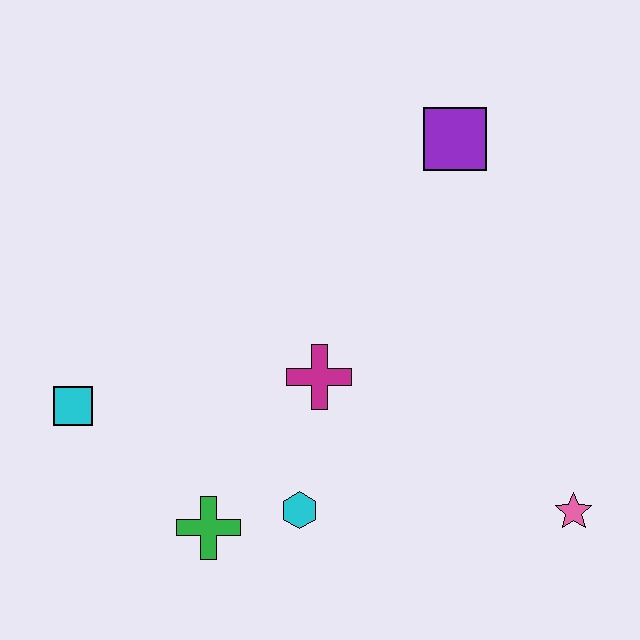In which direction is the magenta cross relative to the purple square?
The magenta cross is below the purple square.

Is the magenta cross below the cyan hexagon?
No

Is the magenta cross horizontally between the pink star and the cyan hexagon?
Yes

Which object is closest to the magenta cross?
The cyan hexagon is closest to the magenta cross.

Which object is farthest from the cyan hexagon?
The purple square is farthest from the cyan hexagon.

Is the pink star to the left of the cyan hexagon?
No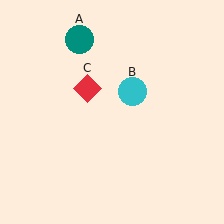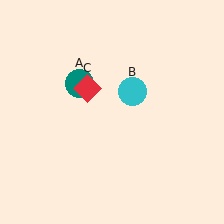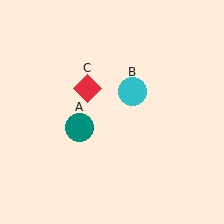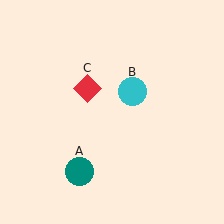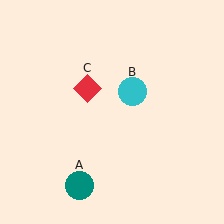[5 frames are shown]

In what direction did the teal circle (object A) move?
The teal circle (object A) moved down.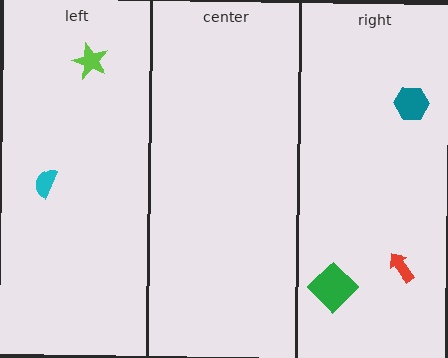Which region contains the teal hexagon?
The right region.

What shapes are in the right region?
The teal hexagon, the red arrow, the green diamond.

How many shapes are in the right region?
3.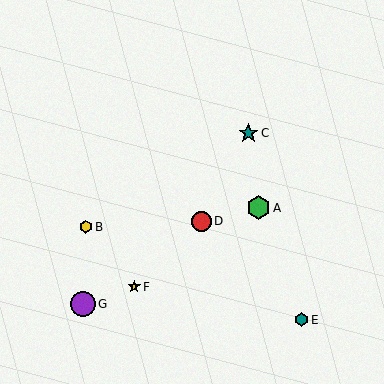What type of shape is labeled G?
Shape G is a purple circle.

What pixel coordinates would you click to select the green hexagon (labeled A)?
Click at (259, 208) to select the green hexagon A.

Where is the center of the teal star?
The center of the teal star is at (248, 133).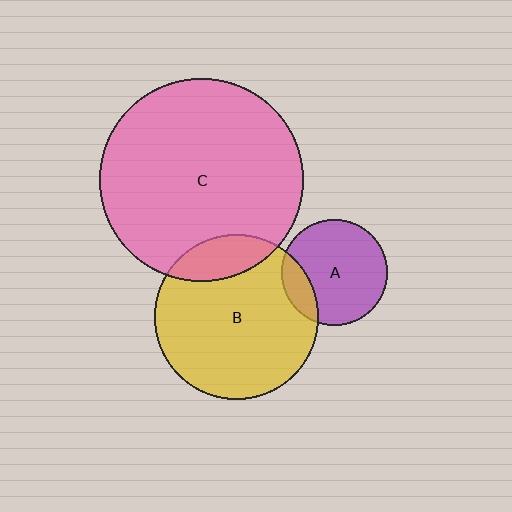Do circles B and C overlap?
Yes.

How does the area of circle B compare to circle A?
Approximately 2.4 times.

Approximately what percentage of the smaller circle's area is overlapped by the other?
Approximately 15%.